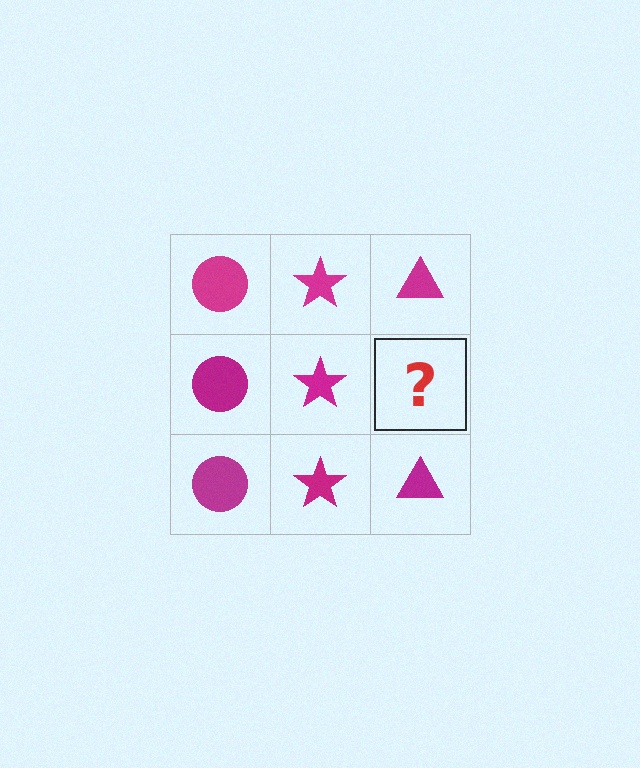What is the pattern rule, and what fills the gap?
The rule is that each column has a consistent shape. The gap should be filled with a magenta triangle.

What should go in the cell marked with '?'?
The missing cell should contain a magenta triangle.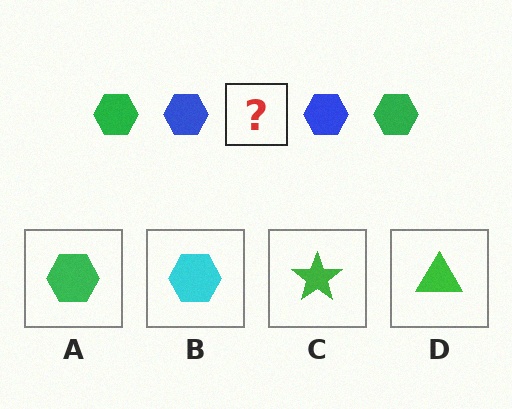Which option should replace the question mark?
Option A.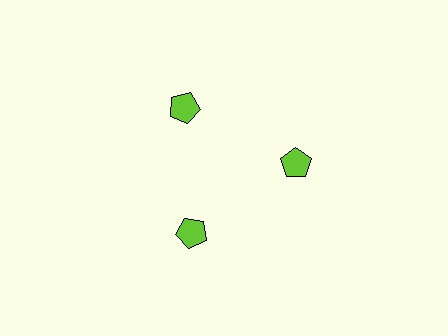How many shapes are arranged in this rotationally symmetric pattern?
There are 3 shapes, arranged in 3 groups of 1.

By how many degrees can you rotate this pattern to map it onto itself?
The pattern maps onto itself every 120 degrees of rotation.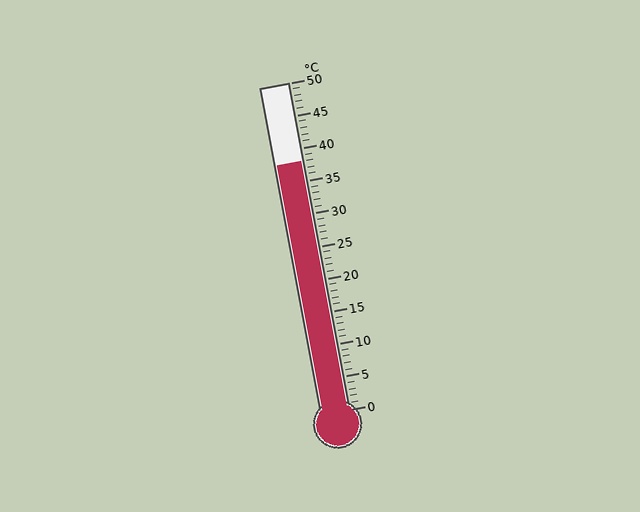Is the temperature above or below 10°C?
The temperature is above 10°C.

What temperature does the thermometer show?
The thermometer shows approximately 38°C.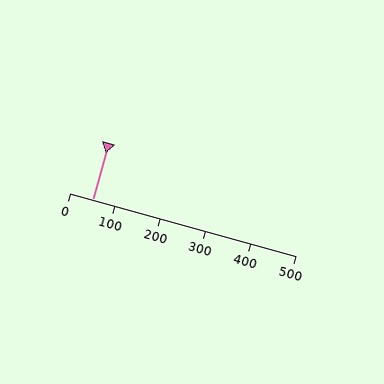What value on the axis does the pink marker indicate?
The marker indicates approximately 50.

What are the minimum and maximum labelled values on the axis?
The axis runs from 0 to 500.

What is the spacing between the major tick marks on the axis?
The major ticks are spaced 100 apart.